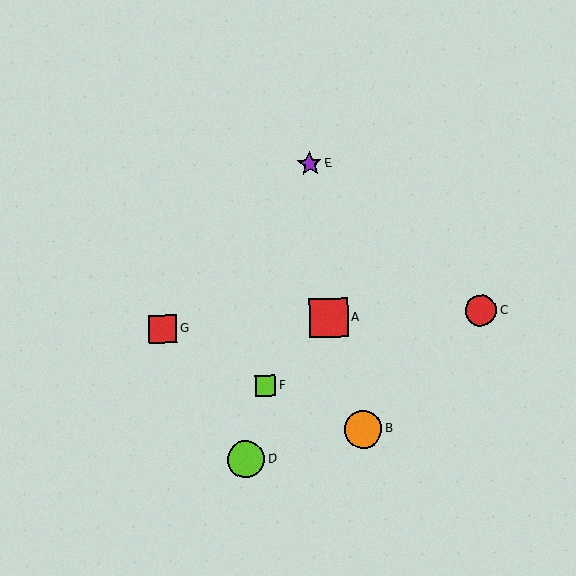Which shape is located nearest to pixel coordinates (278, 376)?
The lime square (labeled F) at (265, 385) is nearest to that location.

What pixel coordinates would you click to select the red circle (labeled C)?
Click at (481, 310) to select the red circle C.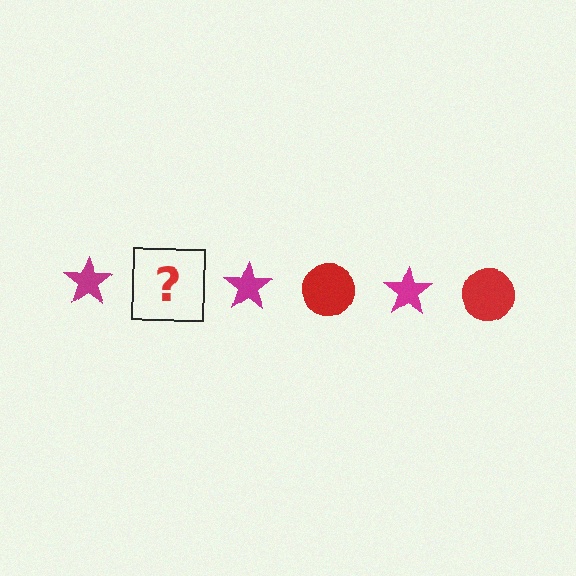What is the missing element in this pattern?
The missing element is a red circle.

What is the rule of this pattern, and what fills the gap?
The rule is that the pattern alternates between magenta star and red circle. The gap should be filled with a red circle.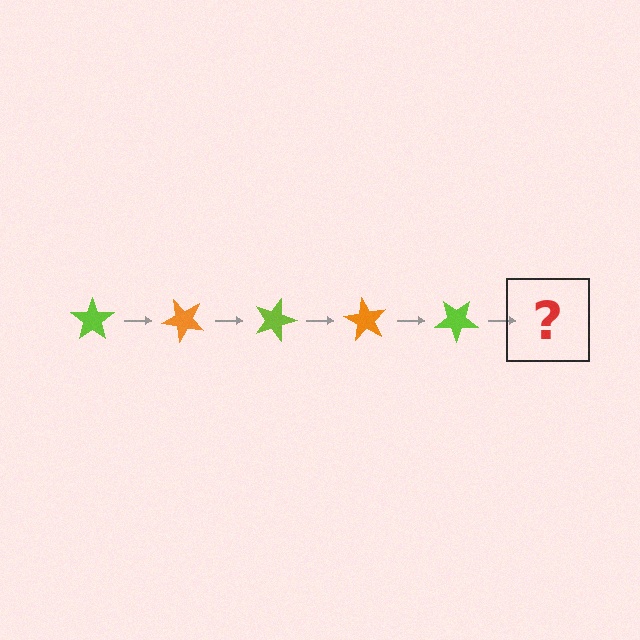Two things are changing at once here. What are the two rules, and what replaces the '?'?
The two rules are that it rotates 45 degrees each step and the color cycles through lime and orange. The '?' should be an orange star, rotated 225 degrees from the start.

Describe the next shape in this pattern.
It should be an orange star, rotated 225 degrees from the start.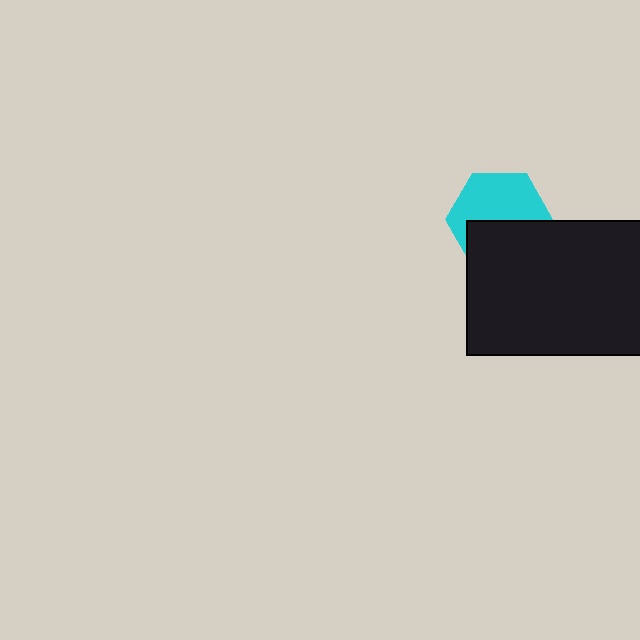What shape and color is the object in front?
The object in front is a black rectangle.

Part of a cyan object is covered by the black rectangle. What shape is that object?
It is a hexagon.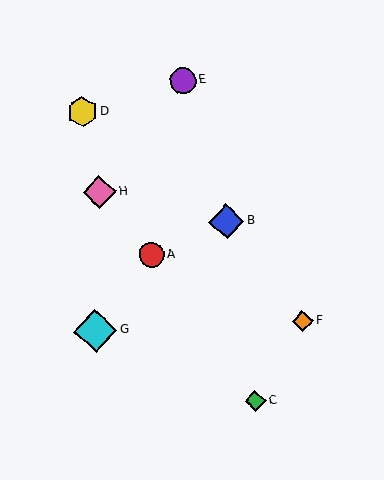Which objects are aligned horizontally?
Objects F, G are aligned horizontally.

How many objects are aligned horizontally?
2 objects (F, G) are aligned horizontally.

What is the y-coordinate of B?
Object B is at y≈222.